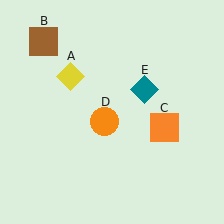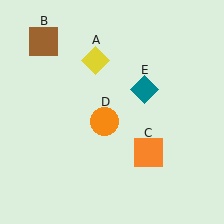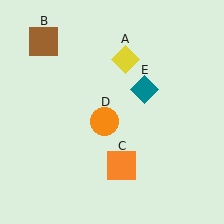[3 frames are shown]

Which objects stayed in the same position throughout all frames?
Brown square (object B) and orange circle (object D) and teal diamond (object E) remained stationary.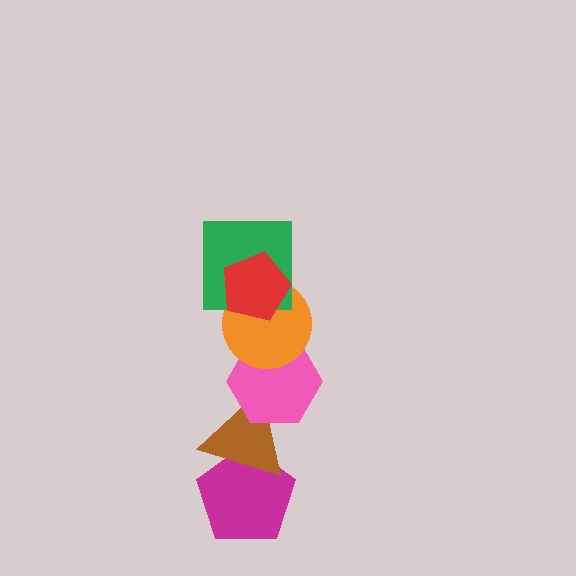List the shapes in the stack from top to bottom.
From top to bottom: the red pentagon, the green square, the orange circle, the pink hexagon, the brown triangle, the magenta pentagon.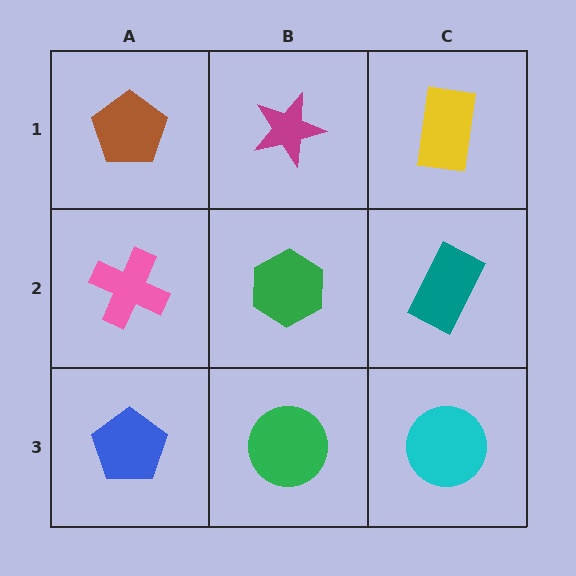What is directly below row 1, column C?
A teal rectangle.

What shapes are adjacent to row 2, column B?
A magenta star (row 1, column B), a green circle (row 3, column B), a pink cross (row 2, column A), a teal rectangle (row 2, column C).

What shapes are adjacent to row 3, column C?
A teal rectangle (row 2, column C), a green circle (row 3, column B).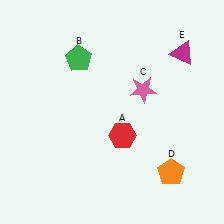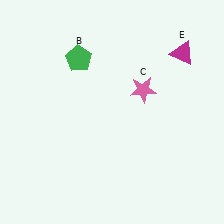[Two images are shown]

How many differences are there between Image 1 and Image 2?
There are 2 differences between the two images.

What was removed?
The orange pentagon (D), the red hexagon (A) were removed in Image 2.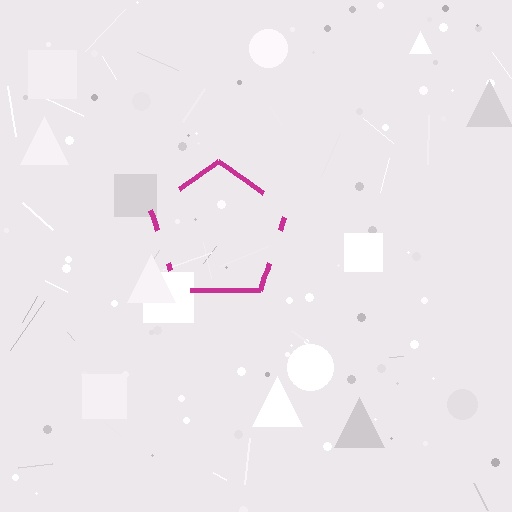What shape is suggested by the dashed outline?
The dashed outline suggests a pentagon.